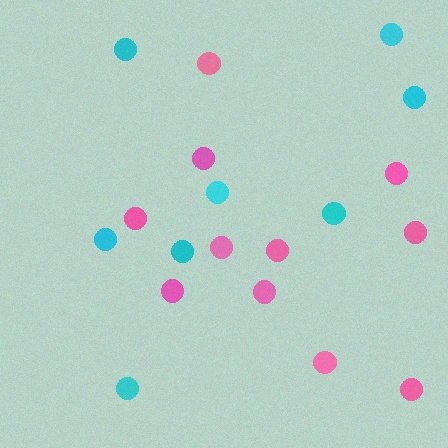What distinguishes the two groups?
There are 2 groups: one group of pink circles (11) and one group of cyan circles (8).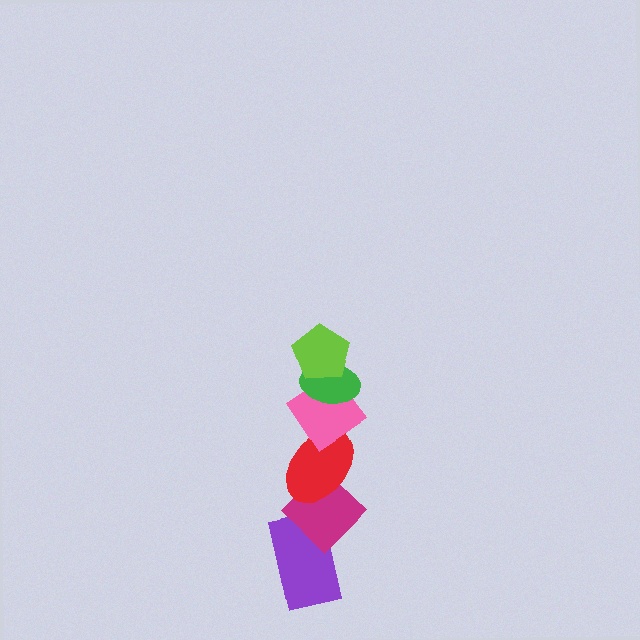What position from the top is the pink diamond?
The pink diamond is 3rd from the top.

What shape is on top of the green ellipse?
The lime pentagon is on top of the green ellipse.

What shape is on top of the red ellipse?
The pink diamond is on top of the red ellipse.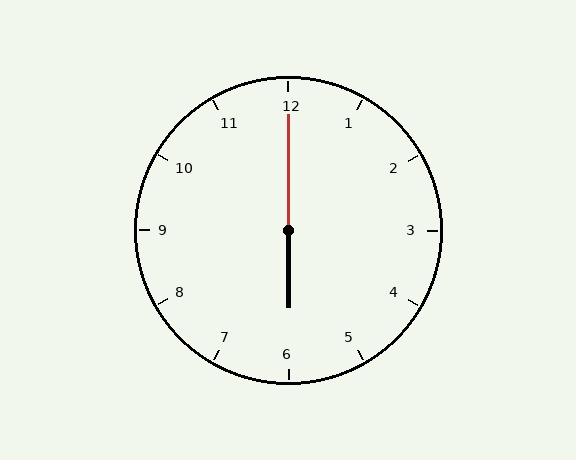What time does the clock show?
6:00.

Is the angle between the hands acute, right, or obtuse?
It is obtuse.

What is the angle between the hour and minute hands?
Approximately 180 degrees.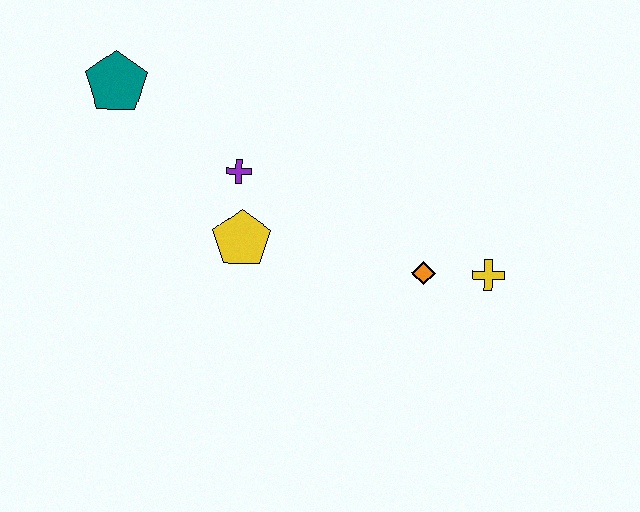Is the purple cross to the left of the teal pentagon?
No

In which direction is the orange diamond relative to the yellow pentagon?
The orange diamond is to the right of the yellow pentagon.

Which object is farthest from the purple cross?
The yellow cross is farthest from the purple cross.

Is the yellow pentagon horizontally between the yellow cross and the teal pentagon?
Yes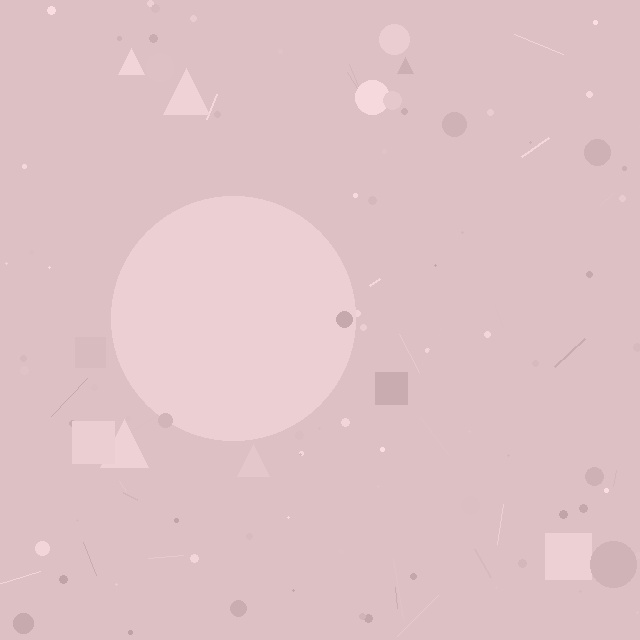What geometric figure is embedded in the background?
A circle is embedded in the background.